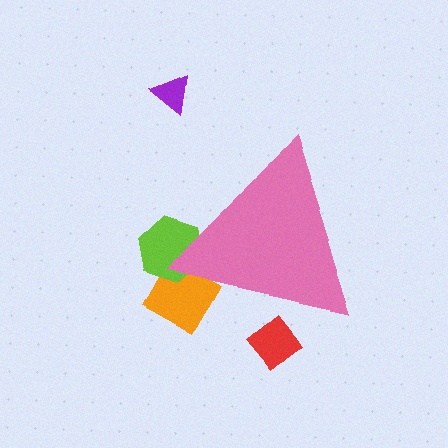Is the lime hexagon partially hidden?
Yes, the lime hexagon is partially hidden behind the pink triangle.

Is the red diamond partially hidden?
Yes, the red diamond is partially hidden behind the pink triangle.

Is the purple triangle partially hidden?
No, the purple triangle is fully visible.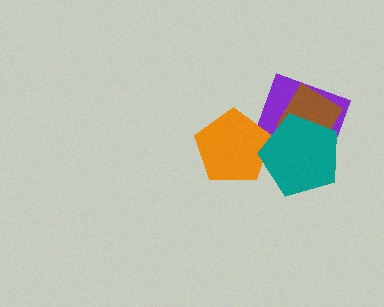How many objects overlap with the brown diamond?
2 objects overlap with the brown diamond.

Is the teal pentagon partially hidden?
No, no other shape covers it.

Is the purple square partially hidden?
Yes, it is partially covered by another shape.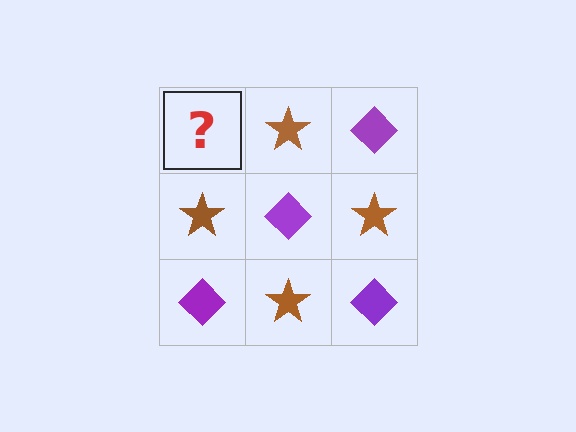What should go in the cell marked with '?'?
The missing cell should contain a purple diamond.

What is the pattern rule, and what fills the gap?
The rule is that it alternates purple diamond and brown star in a checkerboard pattern. The gap should be filled with a purple diamond.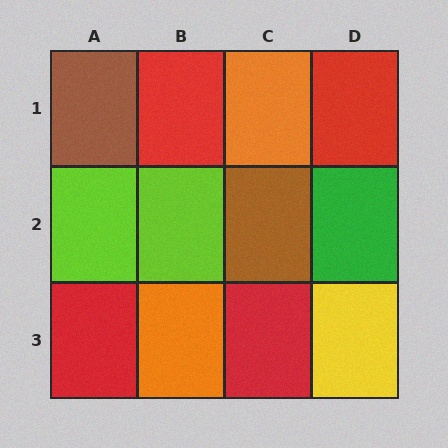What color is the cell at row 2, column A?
Lime.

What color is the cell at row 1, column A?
Brown.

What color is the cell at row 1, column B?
Red.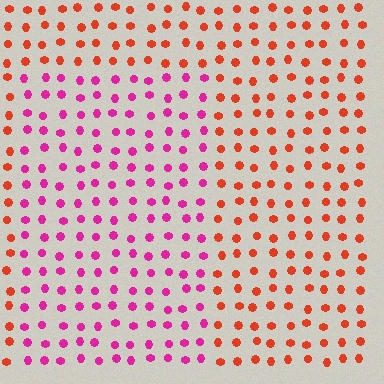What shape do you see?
I see a rectangle.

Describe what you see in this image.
The image is filled with small red elements in a uniform arrangement. A rectangle-shaped region is visible where the elements are tinted to a slightly different hue, forming a subtle color boundary.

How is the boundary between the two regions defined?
The boundary is defined purely by a slight shift in hue (about 49 degrees). Spacing, size, and orientation are identical on both sides.